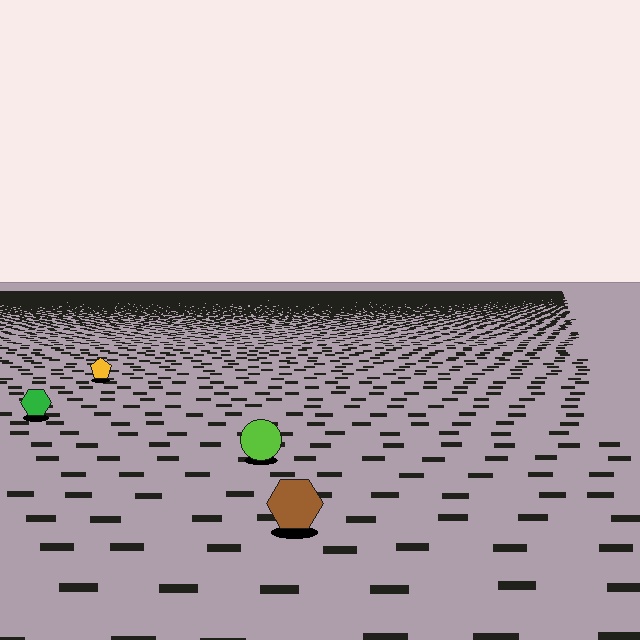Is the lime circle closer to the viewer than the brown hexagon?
No. The brown hexagon is closer — you can tell from the texture gradient: the ground texture is coarser near it.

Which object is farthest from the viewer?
The yellow pentagon is farthest from the viewer. It appears smaller and the ground texture around it is denser.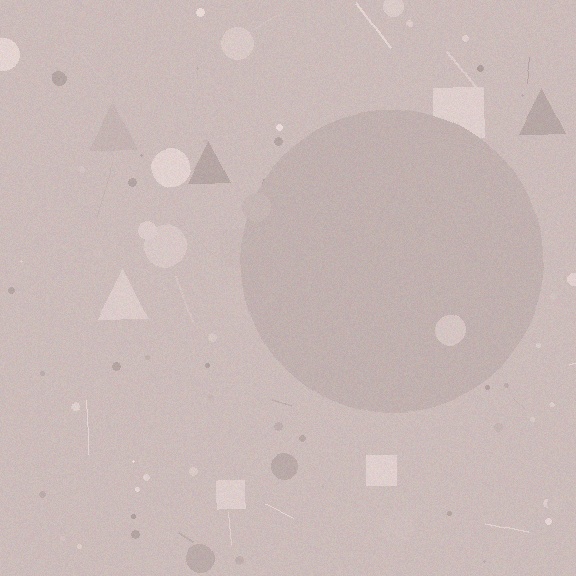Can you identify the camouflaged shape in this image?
The camouflaged shape is a circle.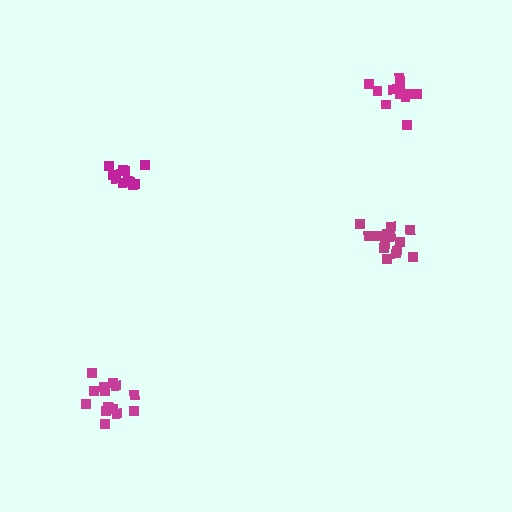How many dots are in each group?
Group 1: 16 dots, Group 2: 11 dots, Group 3: 15 dots, Group 4: 12 dots (54 total).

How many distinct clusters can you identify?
There are 4 distinct clusters.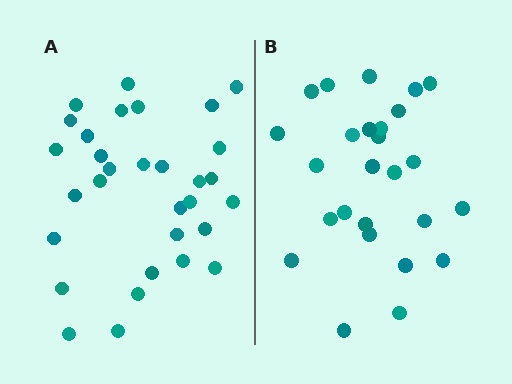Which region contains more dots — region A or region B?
Region A (the left region) has more dots.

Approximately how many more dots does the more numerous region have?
Region A has about 5 more dots than region B.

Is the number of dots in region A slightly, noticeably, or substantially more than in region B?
Region A has only slightly more — the two regions are fairly close. The ratio is roughly 1.2 to 1.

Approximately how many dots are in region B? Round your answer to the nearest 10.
About 30 dots. (The exact count is 26, which rounds to 30.)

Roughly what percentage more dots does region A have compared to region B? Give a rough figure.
About 20% more.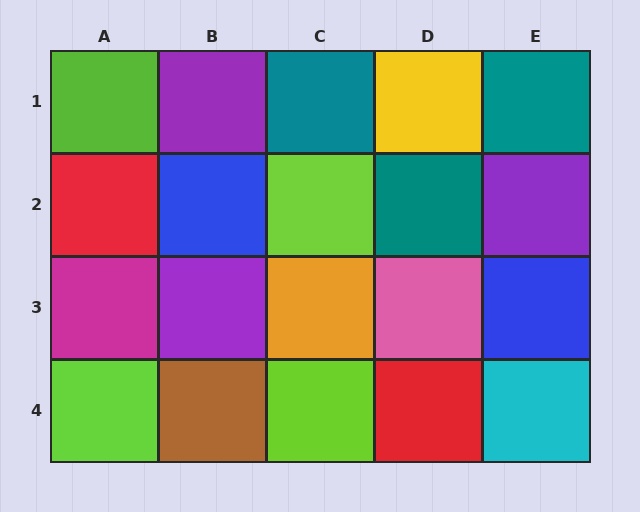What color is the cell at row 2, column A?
Red.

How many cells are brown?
1 cell is brown.